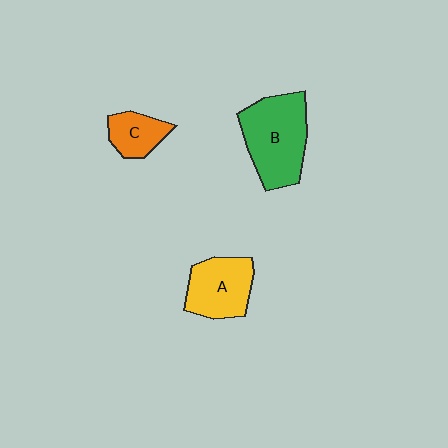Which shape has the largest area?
Shape B (green).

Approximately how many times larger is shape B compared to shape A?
Approximately 1.4 times.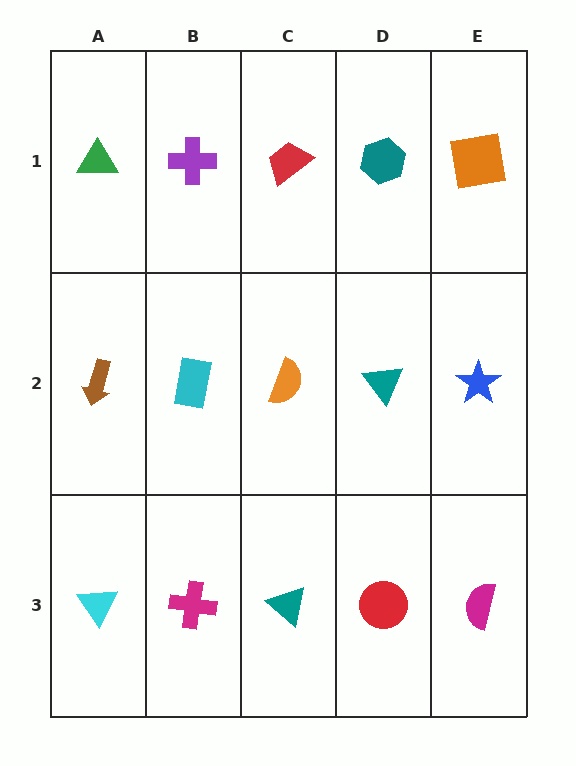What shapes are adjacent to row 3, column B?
A cyan rectangle (row 2, column B), a cyan triangle (row 3, column A), a teal triangle (row 3, column C).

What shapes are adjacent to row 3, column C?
An orange semicircle (row 2, column C), a magenta cross (row 3, column B), a red circle (row 3, column D).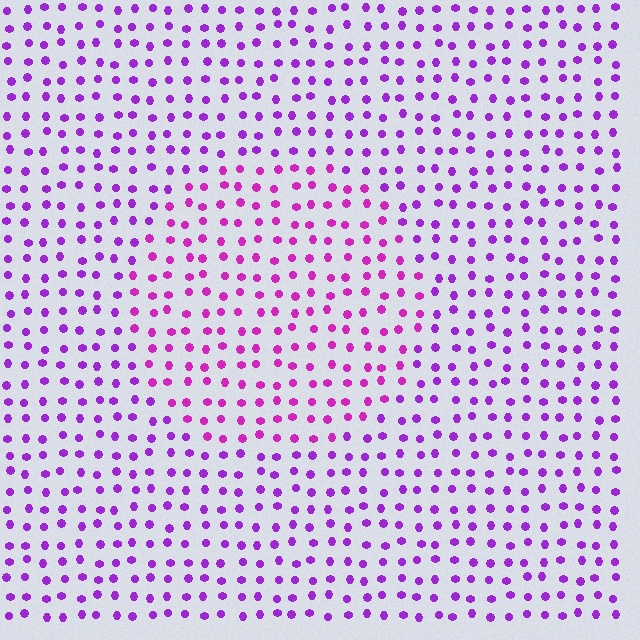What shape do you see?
I see a circle.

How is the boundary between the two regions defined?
The boundary is defined purely by a slight shift in hue (about 26 degrees). Spacing, size, and orientation are identical on both sides.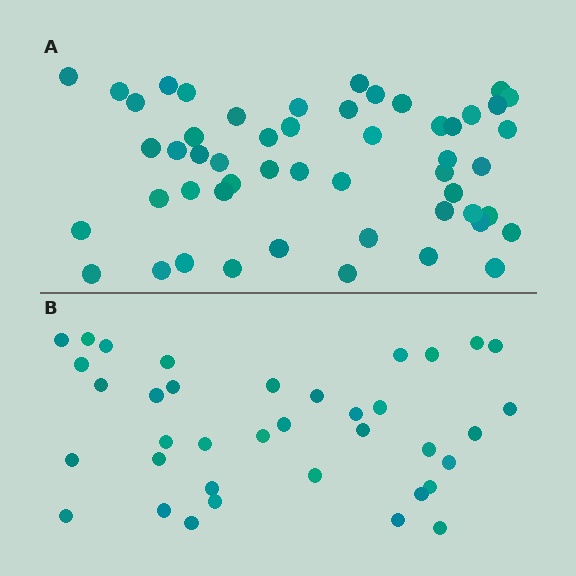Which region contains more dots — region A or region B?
Region A (the top region) has more dots.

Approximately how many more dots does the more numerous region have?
Region A has approximately 15 more dots than region B.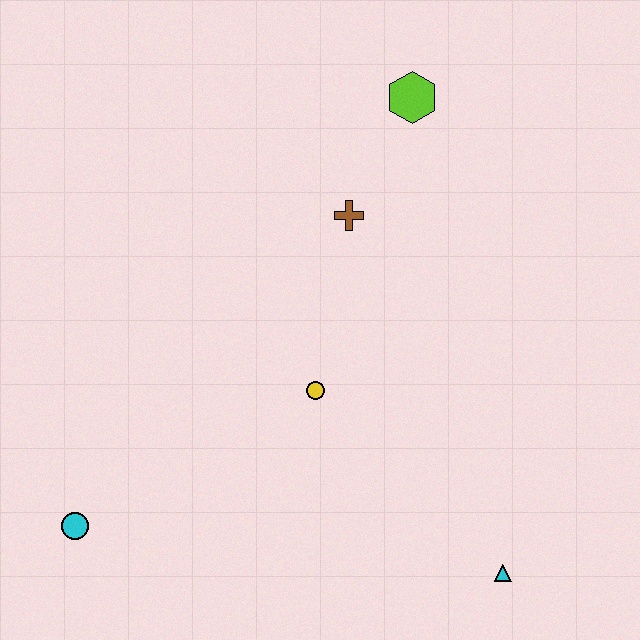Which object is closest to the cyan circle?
The yellow circle is closest to the cyan circle.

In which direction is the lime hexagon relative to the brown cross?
The lime hexagon is above the brown cross.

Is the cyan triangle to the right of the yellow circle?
Yes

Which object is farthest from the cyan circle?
The lime hexagon is farthest from the cyan circle.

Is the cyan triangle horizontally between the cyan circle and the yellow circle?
No